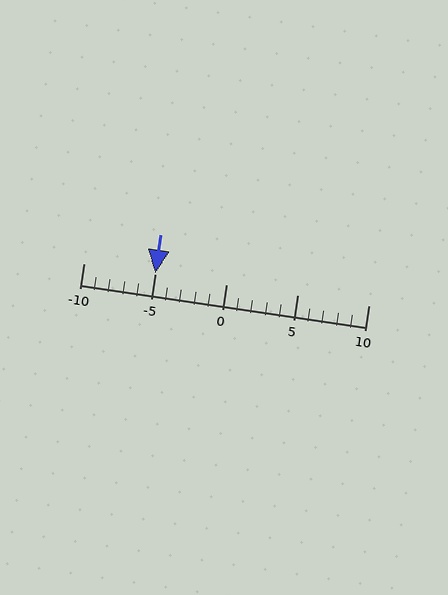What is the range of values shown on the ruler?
The ruler shows values from -10 to 10.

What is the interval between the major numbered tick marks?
The major tick marks are spaced 5 units apart.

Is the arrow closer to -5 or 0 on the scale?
The arrow is closer to -5.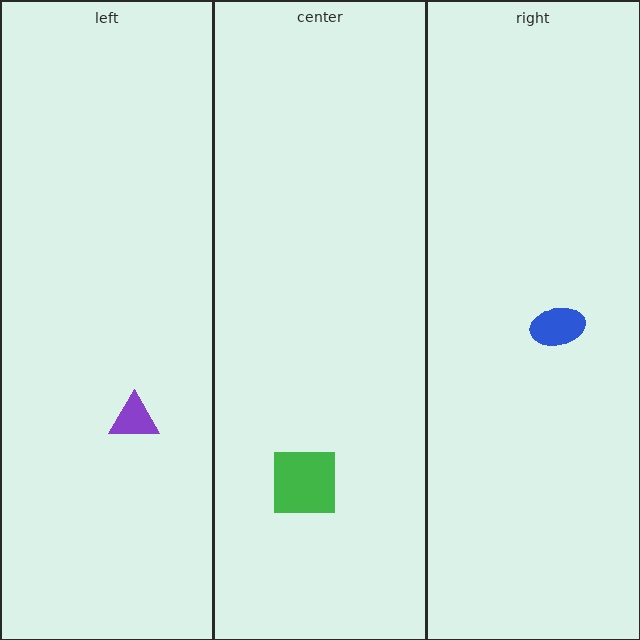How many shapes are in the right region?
1.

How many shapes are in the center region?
1.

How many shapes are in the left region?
1.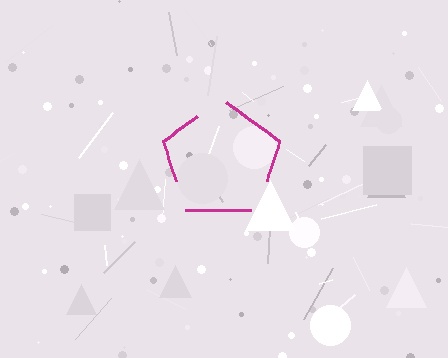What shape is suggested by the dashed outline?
The dashed outline suggests a pentagon.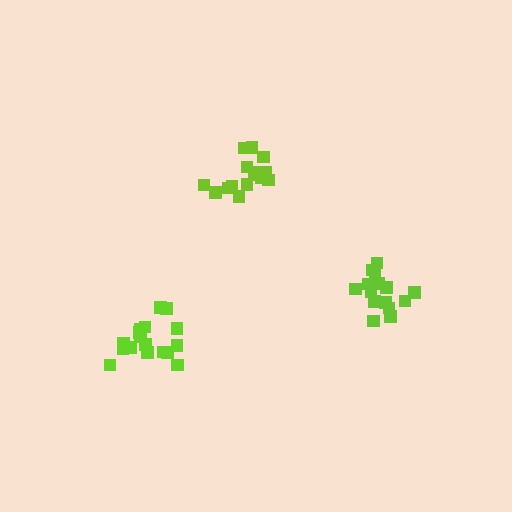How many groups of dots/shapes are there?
There are 3 groups.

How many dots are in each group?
Group 1: 17 dots, Group 2: 15 dots, Group 3: 16 dots (48 total).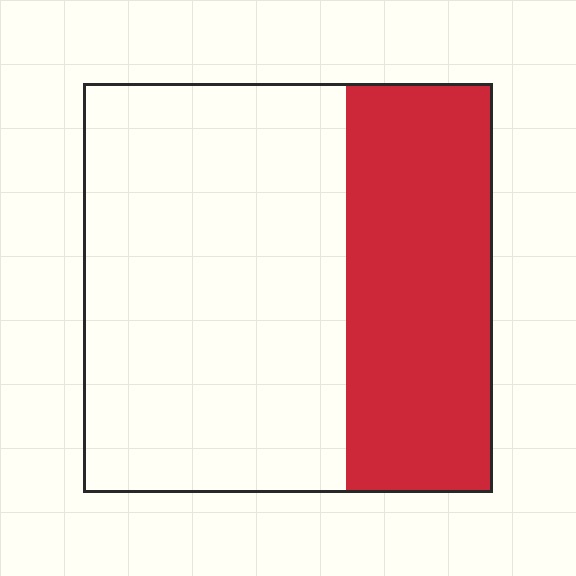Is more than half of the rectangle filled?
No.